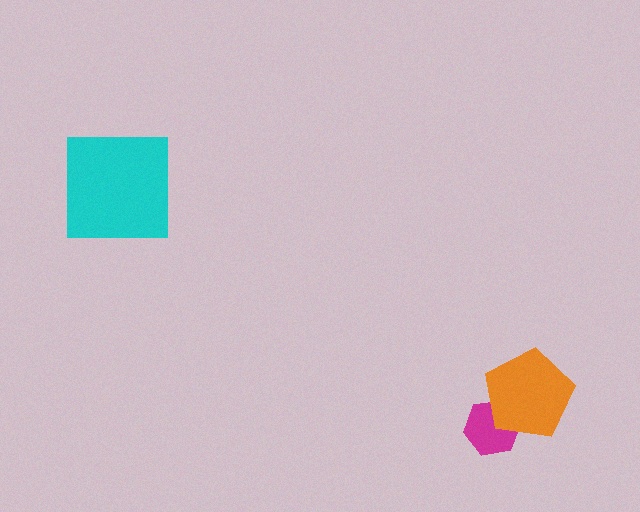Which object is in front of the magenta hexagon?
The orange pentagon is in front of the magenta hexagon.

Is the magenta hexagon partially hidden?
Yes, it is partially covered by another shape.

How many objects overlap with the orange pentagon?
1 object overlaps with the orange pentagon.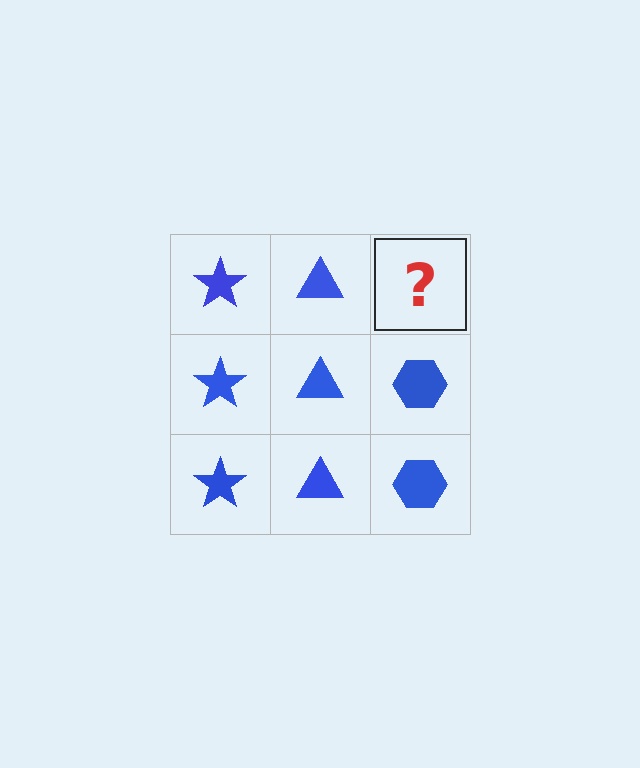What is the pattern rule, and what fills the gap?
The rule is that each column has a consistent shape. The gap should be filled with a blue hexagon.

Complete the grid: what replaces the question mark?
The question mark should be replaced with a blue hexagon.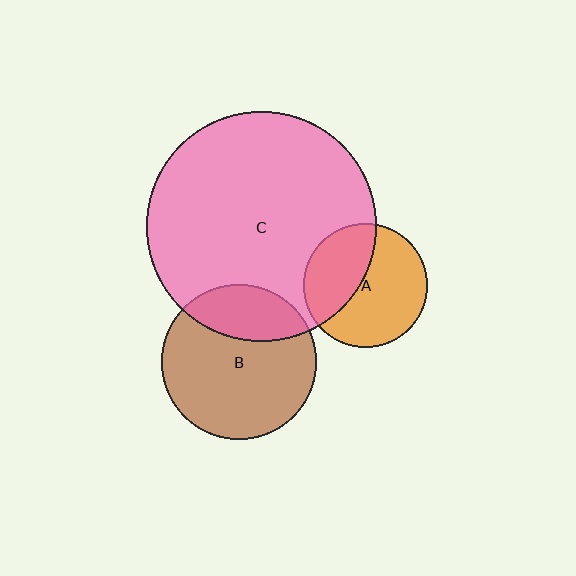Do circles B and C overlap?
Yes.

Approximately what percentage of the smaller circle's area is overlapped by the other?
Approximately 25%.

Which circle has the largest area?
Circle C (pink).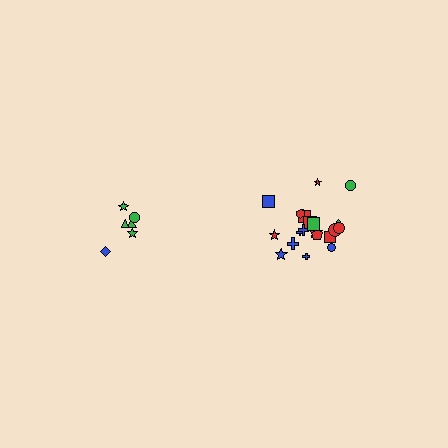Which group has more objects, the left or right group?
The right group.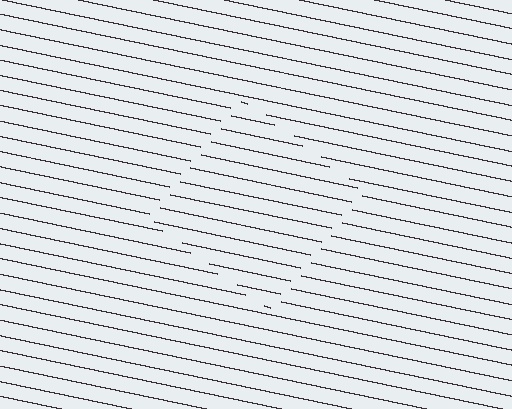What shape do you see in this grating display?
An illusory square. The interior of the shape contains the same grating, shifted by half a period — the contour is defined by the phase discontinuity where line-ends from the inner and outer gratings abut.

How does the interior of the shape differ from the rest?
The interior of the shape contains the same grating, shifted by half a period — the contour is defined by the phase discontinuity where line-ends from the inner and outer gratings abut.